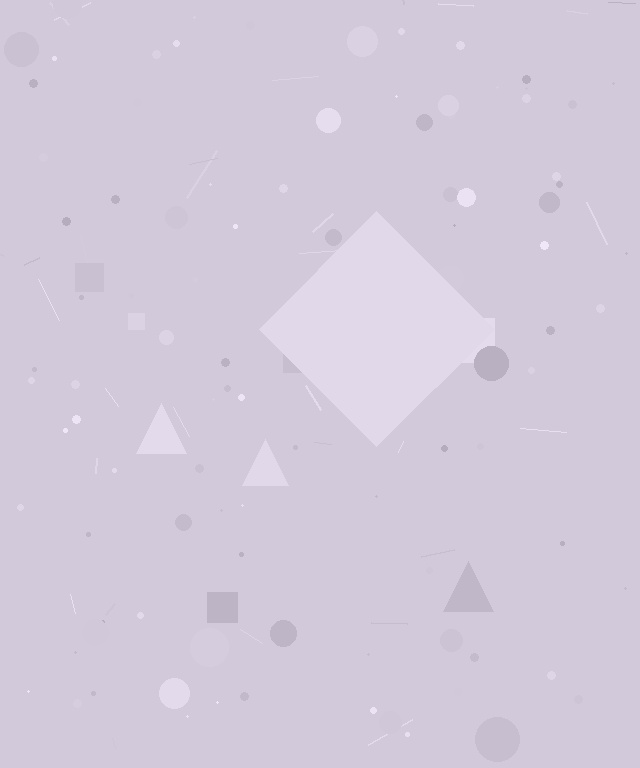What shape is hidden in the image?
A diamond is hidden in the image.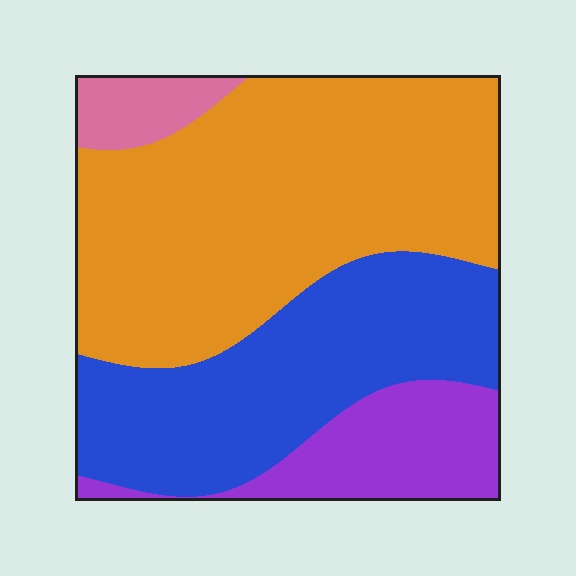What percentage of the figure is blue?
Blue covers roughly 30% of the figure.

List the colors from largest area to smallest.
From largest to smallest: orange, blue, purple, pink.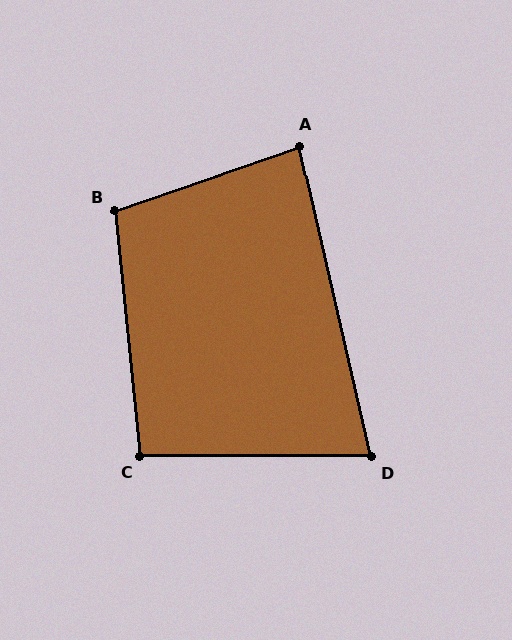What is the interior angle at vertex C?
Approximately 96 degrees (obtuse).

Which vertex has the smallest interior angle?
D, at approximately 77 degrees.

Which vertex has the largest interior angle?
B, at approximately 103 degrees.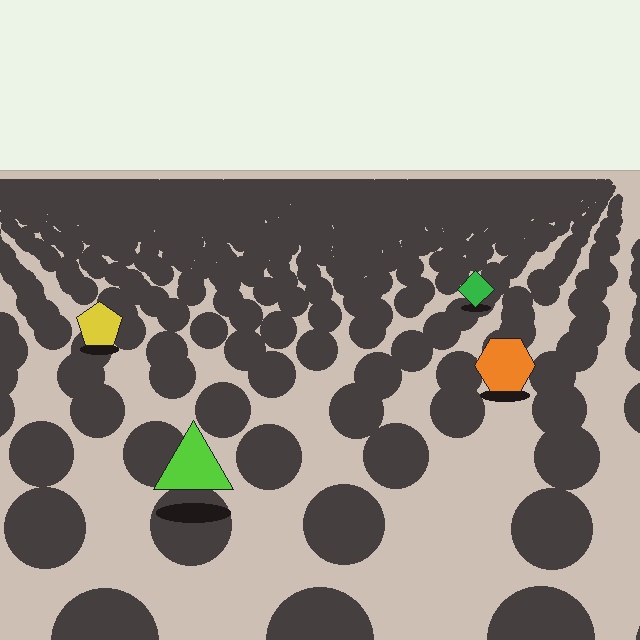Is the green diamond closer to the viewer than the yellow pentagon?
No. The yellow pentagon is closer — you can tell from the texture gradient: the ground texture is coarser near it.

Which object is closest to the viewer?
The lime triangle is closest. The texture marks near it are larger and more spread out.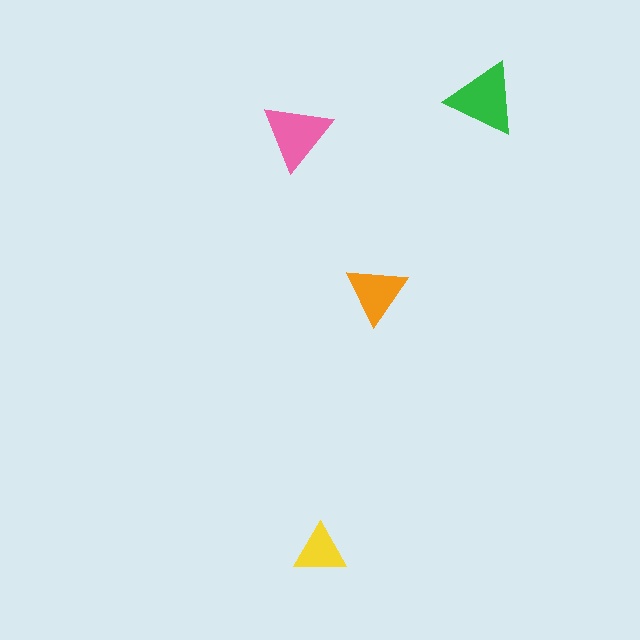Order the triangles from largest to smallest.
the green one, the pink one, the orange one, the yellow one.